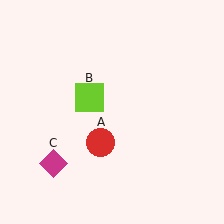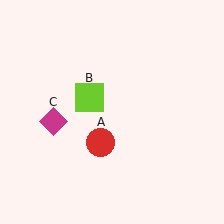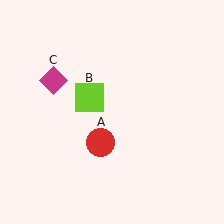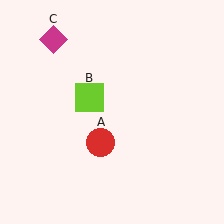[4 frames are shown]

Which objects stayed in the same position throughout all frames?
Red circle (object A) and lime square (object B) remained stationary.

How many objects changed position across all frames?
1 object changed position: magenta diamond (object C).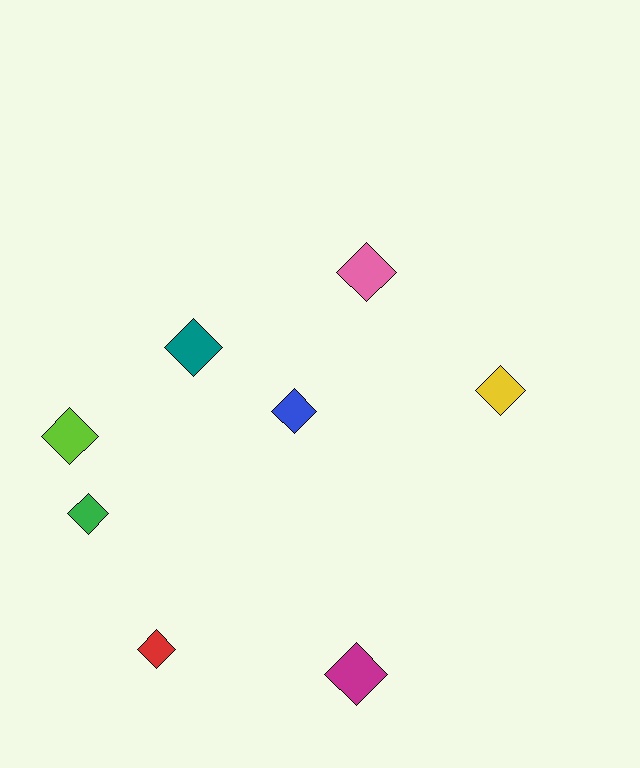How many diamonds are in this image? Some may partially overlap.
There are 8 diamonds.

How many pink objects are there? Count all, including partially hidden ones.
There is 1 pink object.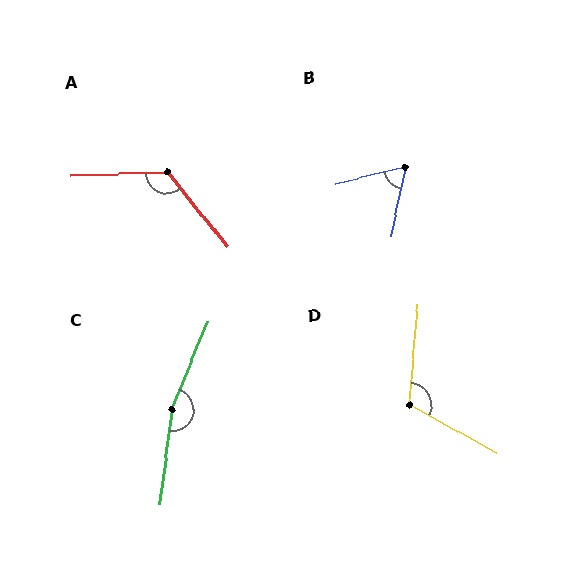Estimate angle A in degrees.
Approximately 126 degrees.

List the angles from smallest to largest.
B (64°), D (114°), A (126°), C (165°).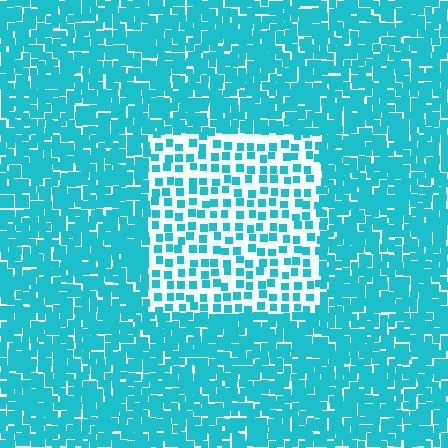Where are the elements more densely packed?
The elements are more densely packed outside the rectangle boundary.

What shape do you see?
I see a rectangle.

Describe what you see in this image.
The image contains small cyan elements arranged at two different densities. A rectangle-shaped region is visible where the elements are less densely packed than the surrounding area.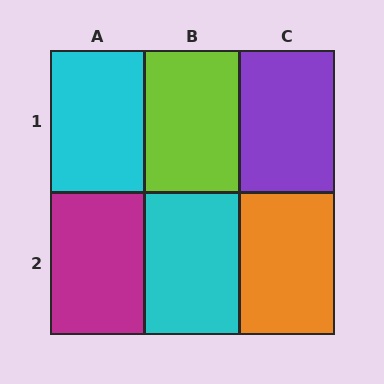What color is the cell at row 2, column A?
Magenta.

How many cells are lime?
1 cell is lime.